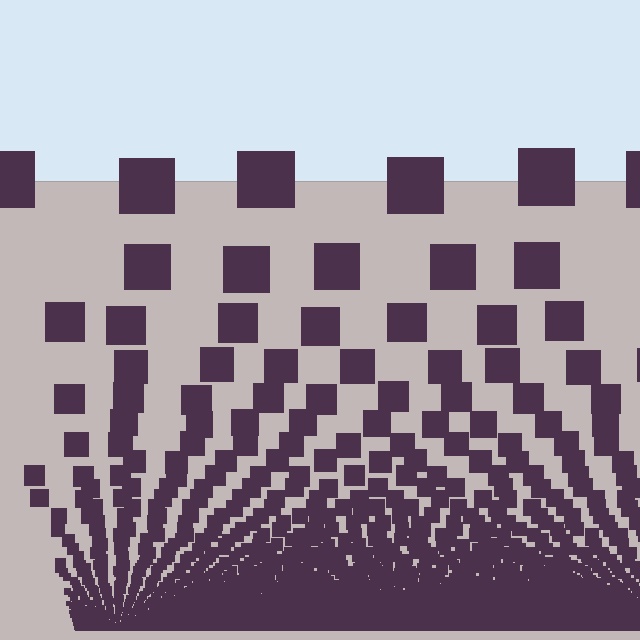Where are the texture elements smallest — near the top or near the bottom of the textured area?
Near the bottom.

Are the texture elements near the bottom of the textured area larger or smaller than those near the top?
Smaller. The gradient is inverted — elements near the bottom are smaller and denser.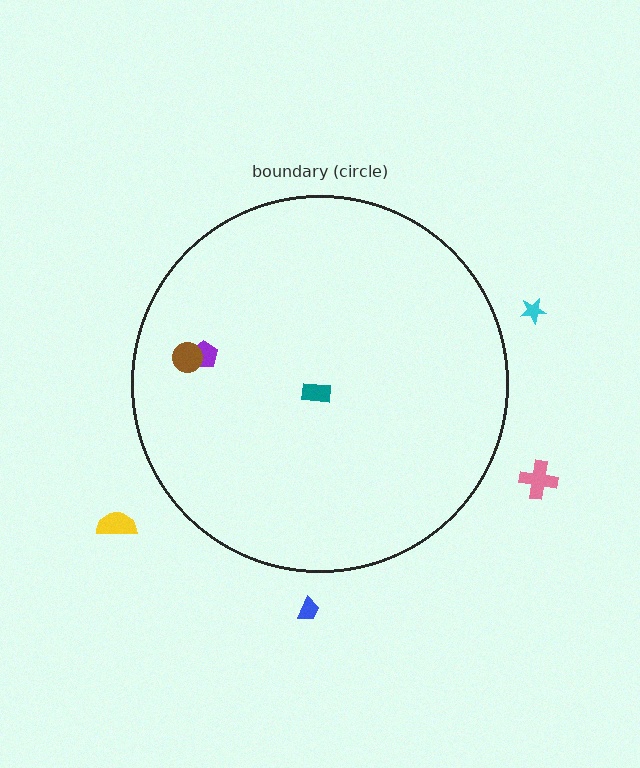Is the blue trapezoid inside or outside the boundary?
Outside.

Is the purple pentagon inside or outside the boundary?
Inside.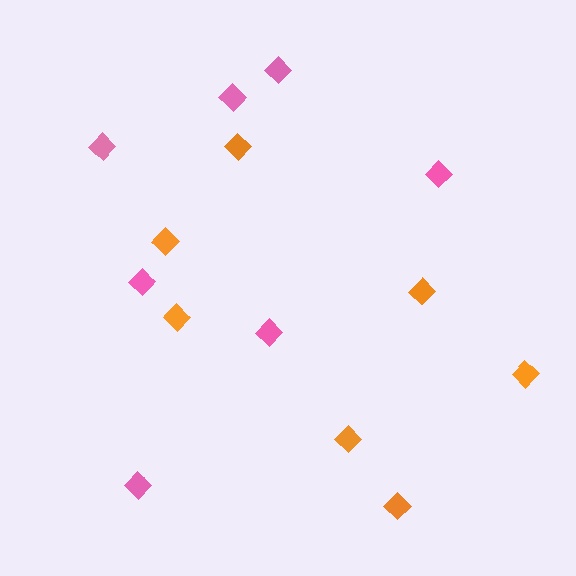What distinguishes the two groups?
There are 2 groups: one group of pink diamonds (7) and one group of orange diamonds (7).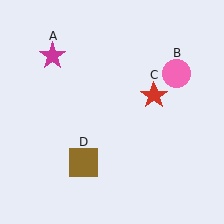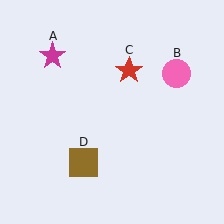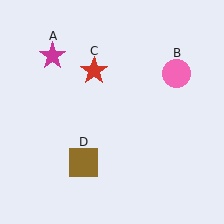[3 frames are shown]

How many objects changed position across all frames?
1 object changed position: red star (object C).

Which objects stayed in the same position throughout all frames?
Magenta star (object A) and pink circle (object B) and brown square (object D) remained stationary.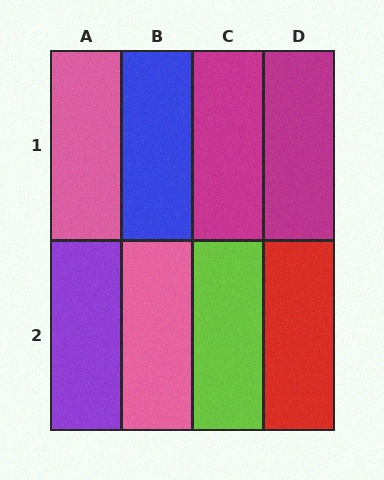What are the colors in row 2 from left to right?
Purple, pink, lime, red.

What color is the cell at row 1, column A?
Pink.